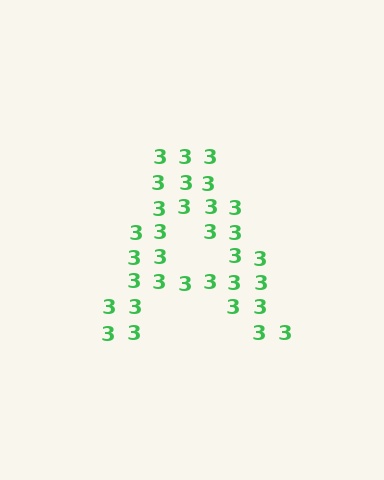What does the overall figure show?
The overall figure shows the letter A.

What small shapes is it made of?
It is made of small digit 3's.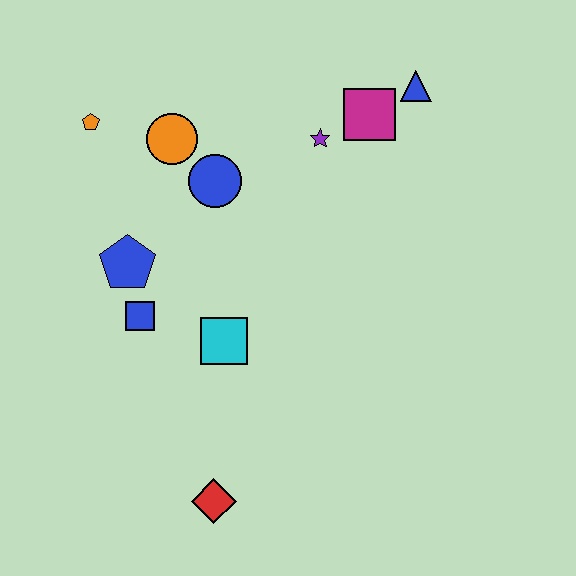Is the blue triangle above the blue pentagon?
Yes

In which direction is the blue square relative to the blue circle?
The blue square is below the blue circle.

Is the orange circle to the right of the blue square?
Yes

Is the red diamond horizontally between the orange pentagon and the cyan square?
Yes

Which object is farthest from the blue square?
The blue triangle is farthest from the blue square.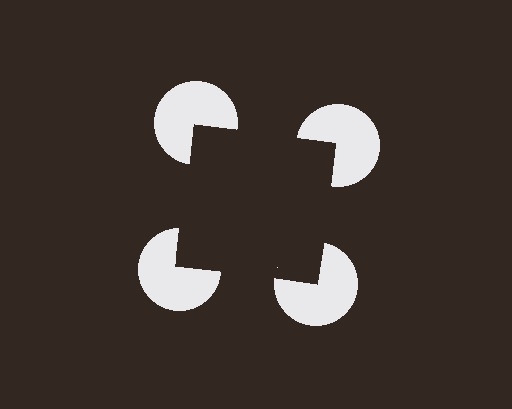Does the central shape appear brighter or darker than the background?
It typically appears slightly darker than the background, even though no actual brightness change is drawn.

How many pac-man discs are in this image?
There are 4 — one at each vertex of the illusory square.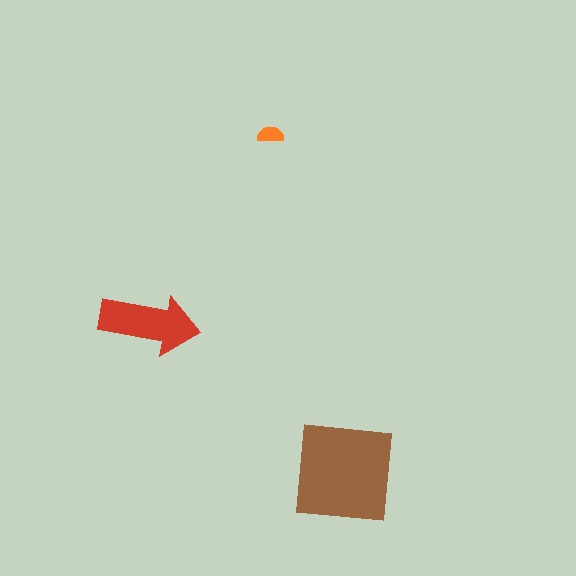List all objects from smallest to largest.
The orange semicircle, the red arrow, the brown square.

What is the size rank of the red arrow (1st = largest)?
2nd.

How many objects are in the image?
There are 3 objects in the image.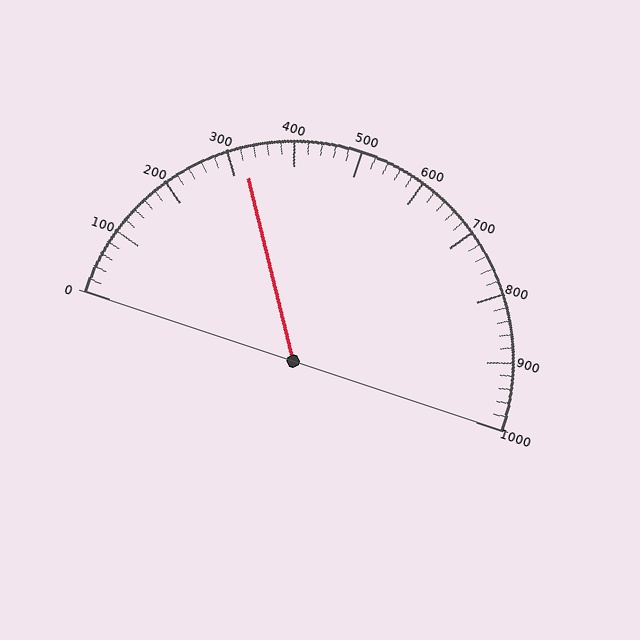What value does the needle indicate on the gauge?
The needle indicates approximately 320.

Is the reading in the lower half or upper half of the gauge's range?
The reading is in the lower half of the range (0 to 1000).